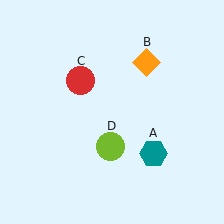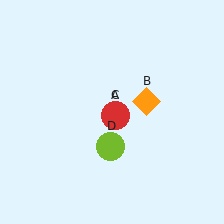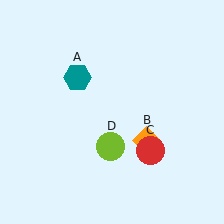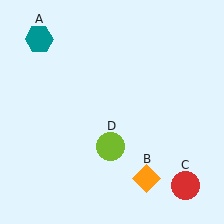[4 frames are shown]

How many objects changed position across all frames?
3 objects changed position: teal hexagon (object A), orange diamond (object B), red circle (object C).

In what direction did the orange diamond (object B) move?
The orange diamond (object B) moved down.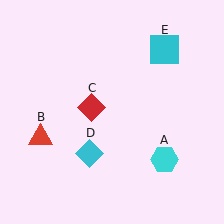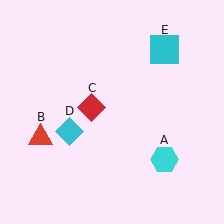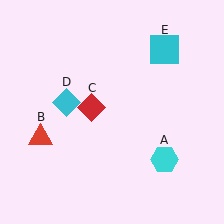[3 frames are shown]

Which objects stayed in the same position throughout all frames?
Cyan hexagon (object A) and red triangle (object B) and red diamond (object C) and cyan square (object E) remained stationary.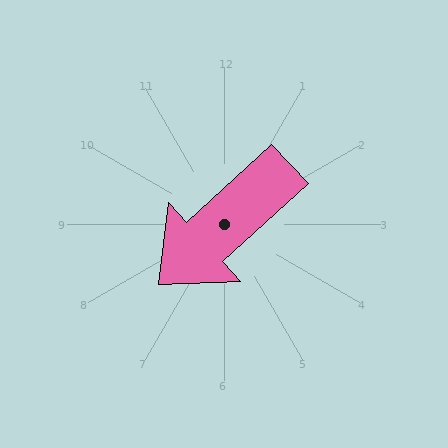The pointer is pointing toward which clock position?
Roughly 8 o'clock.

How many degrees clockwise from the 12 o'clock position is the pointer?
Approximately 228 degrees.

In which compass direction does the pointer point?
Southwest.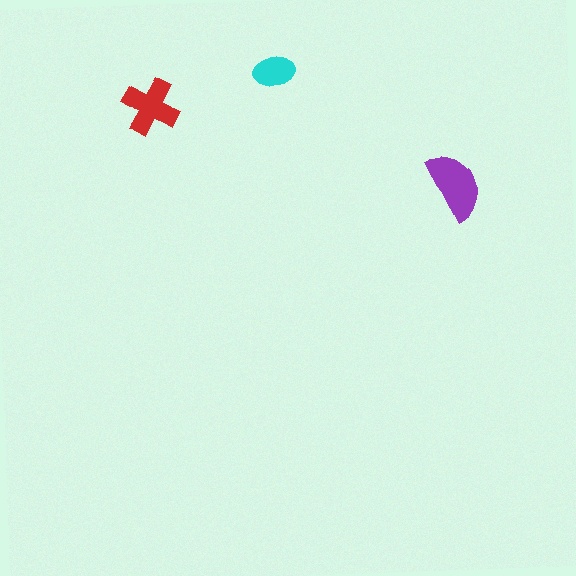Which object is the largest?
The purple semicircle.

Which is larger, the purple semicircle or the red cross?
The purple semicircle.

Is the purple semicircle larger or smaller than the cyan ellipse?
Larger.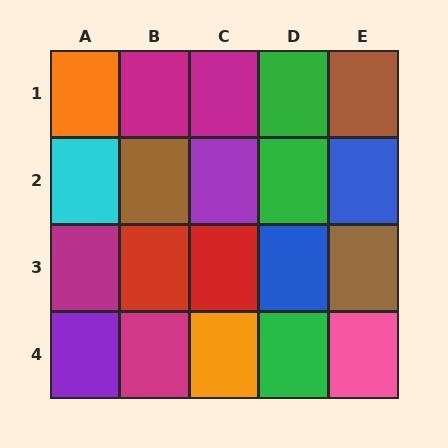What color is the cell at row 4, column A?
Purple.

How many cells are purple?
2 cells are purple.